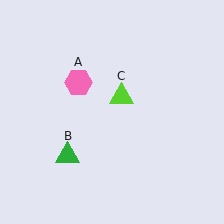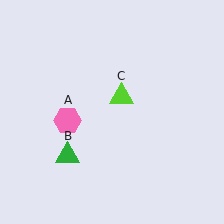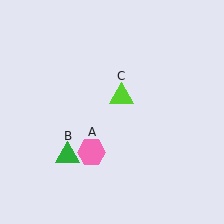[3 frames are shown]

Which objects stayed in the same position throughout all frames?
Green triangle (object B) and lime triangle (object C) remained stationary.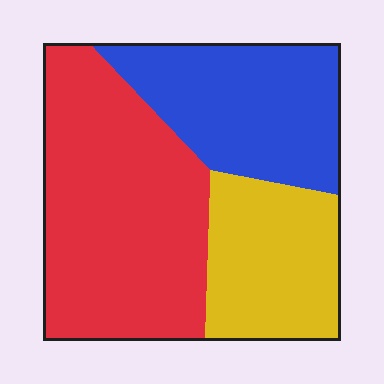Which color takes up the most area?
Red, at roughly 45%.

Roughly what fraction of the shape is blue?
Blue covers roughly 30% of the shape.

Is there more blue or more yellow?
Blue.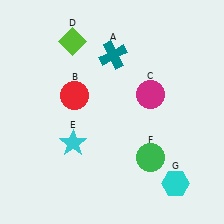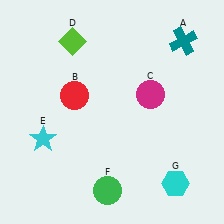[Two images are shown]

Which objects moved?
The objects that moved are: the teal cross (A), the cyan star (E), the green circle (F).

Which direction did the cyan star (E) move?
The cyan star (E) moved left.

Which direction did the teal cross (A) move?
The teal cross (A) moved right.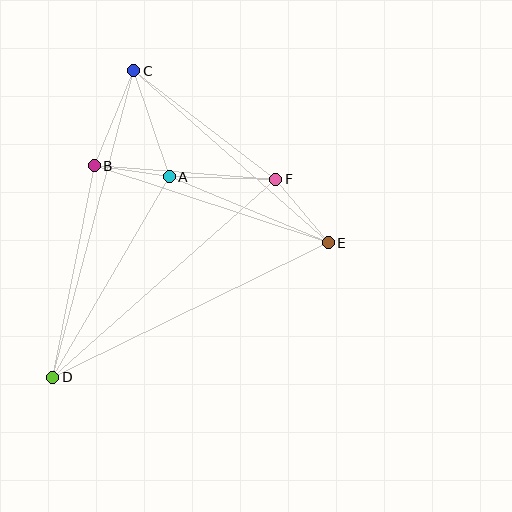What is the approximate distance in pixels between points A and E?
The distance between A and E is approximately 172 pixels.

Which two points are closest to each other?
Points A and B are closest to each other.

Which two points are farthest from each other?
Points C and D are farthest from each other.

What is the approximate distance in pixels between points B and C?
The distance between B and C is approximately 103 pixels.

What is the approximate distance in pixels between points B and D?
The distance between B and D is approximately 215 pixels.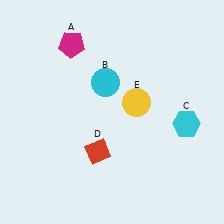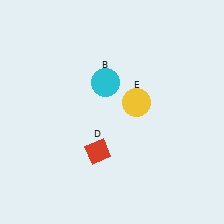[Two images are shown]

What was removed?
The cyan hexagon (C), the magenta pentagon (A) were removed in Image 2.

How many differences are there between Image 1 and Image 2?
There are 2 differences between the two images.